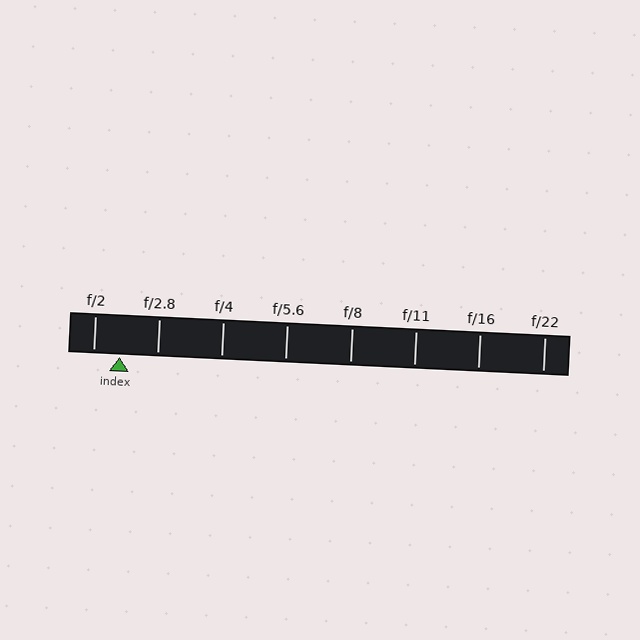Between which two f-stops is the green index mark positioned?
The index mark is between f/2 and f/2.8.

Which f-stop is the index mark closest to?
The index mark is closest to f/2.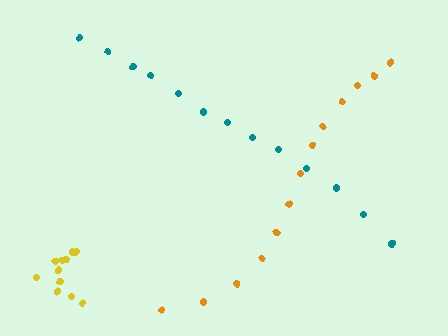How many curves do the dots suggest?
There are 3 distinct paths.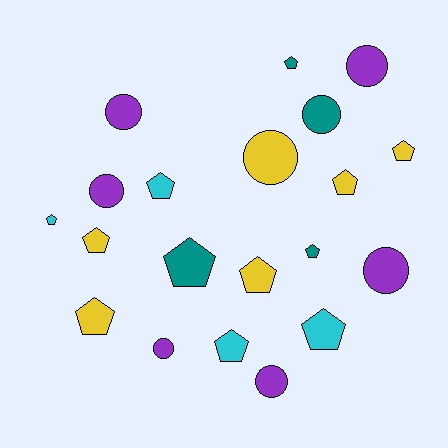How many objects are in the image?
There are 20 objects.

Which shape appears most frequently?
Pentagon, with 12 objects.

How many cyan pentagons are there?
There are 4 cyan pentagons.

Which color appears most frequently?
Yellow, with 6 objects.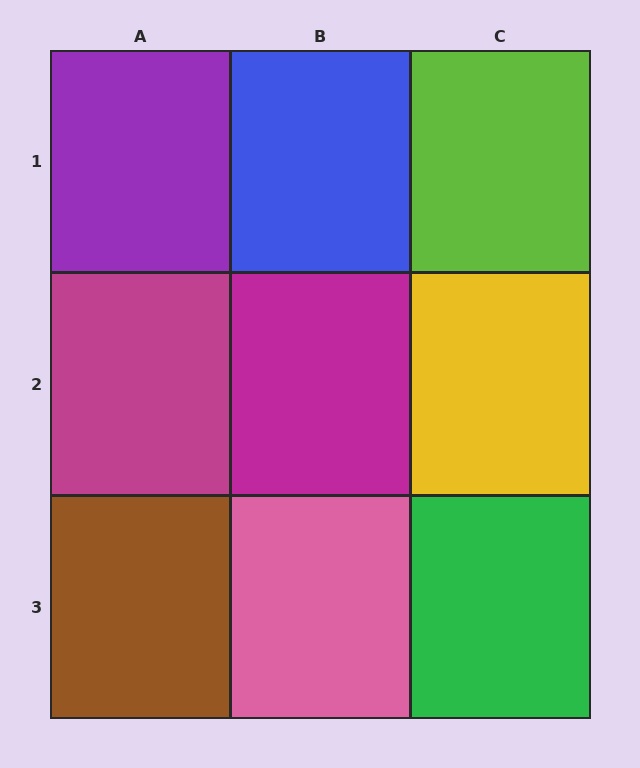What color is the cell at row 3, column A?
Brown.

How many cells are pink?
1 cell is pink.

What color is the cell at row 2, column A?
Magenta.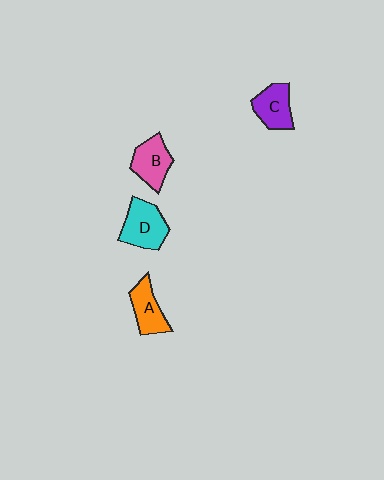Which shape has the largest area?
Shape D (cyan).